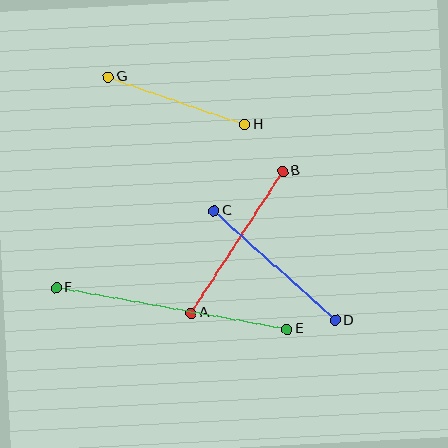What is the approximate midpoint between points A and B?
The midpoint is at approximately (237, 242) pixels.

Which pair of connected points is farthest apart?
Points E and F are farthest apart.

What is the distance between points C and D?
The distance is approximately 163 pixels.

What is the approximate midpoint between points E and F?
The midpoint is at approximately (172, 308) pixels.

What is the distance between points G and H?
The distance is approximately 145 pixels.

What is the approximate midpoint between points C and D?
The midpoint is at approximately (275, 265) pixels.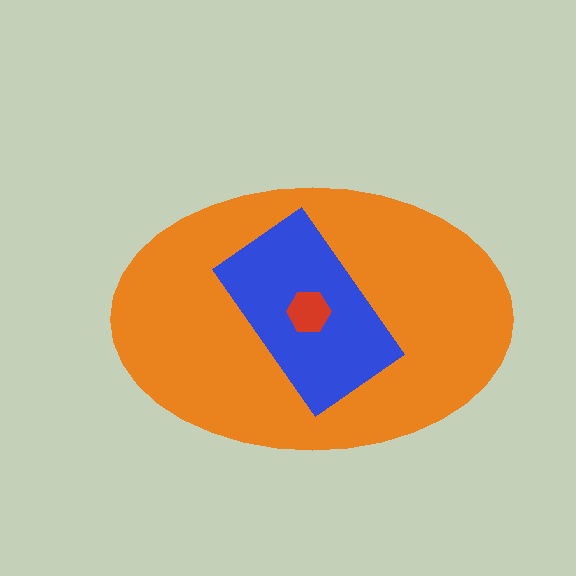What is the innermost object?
The red hexagon.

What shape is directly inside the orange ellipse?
The blue rectangle.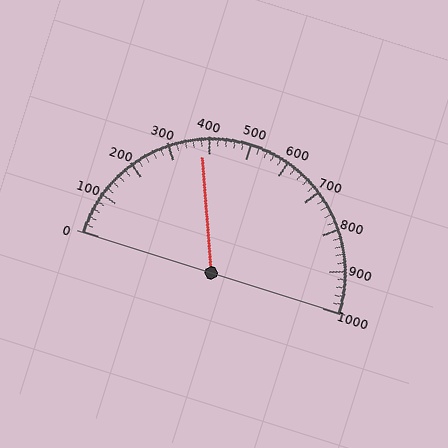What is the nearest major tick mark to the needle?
The nearest major tick mark is 400.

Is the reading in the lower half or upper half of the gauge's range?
The reading is in the lower half of the range (0 to 1000).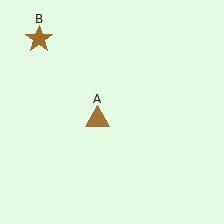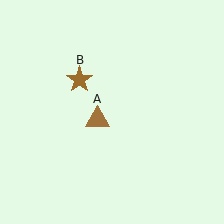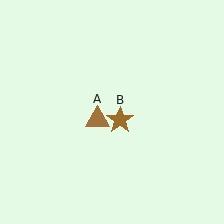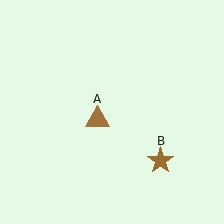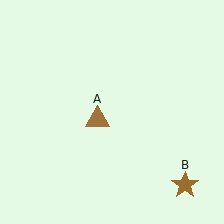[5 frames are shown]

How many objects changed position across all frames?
1 object changed position: brown star (object B).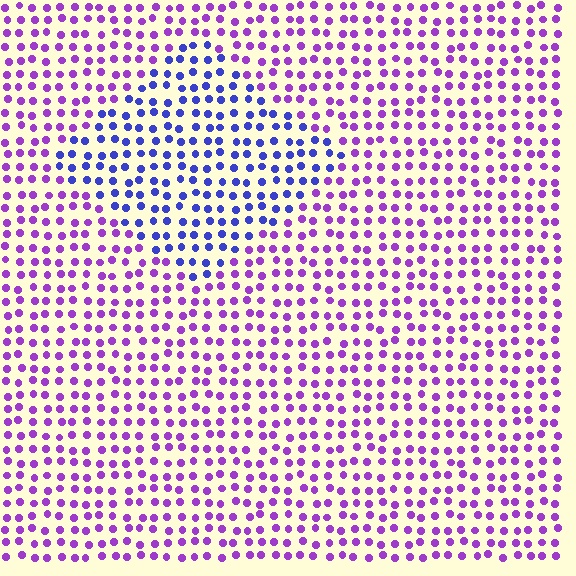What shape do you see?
I see a diamond.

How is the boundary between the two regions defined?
The boundary is defined purely by a slight shift in hue (about 43 degrees). Spacing, size, and orientation are identical on both sides.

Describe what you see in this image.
The image is filled with small purple elements in a uniform arrangement. A diamond-shaped region is visible where the elements are tinted to a slightly different hue, forming a subtle color boundary.